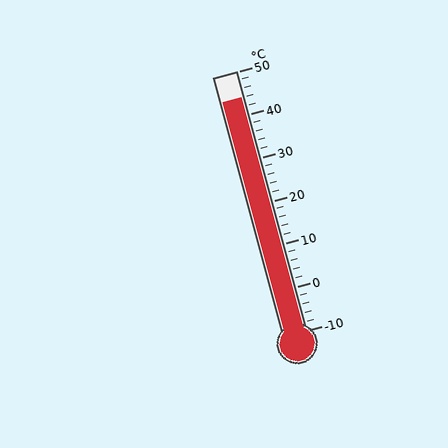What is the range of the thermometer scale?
The thermometer scale ranges from -10°C to 50°C.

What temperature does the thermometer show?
The thermometer shows approximately 44°C.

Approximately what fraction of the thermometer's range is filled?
The thermometer is filled to approximately 90% of its range.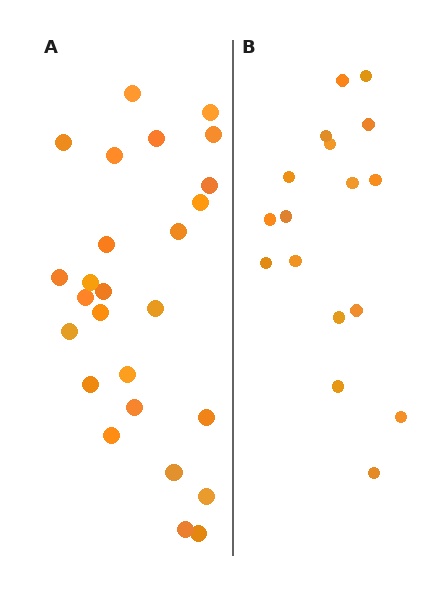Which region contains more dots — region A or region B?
Region A (the left region) has more dots.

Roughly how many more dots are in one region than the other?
Region A has roughly 8 or so more dots than region B.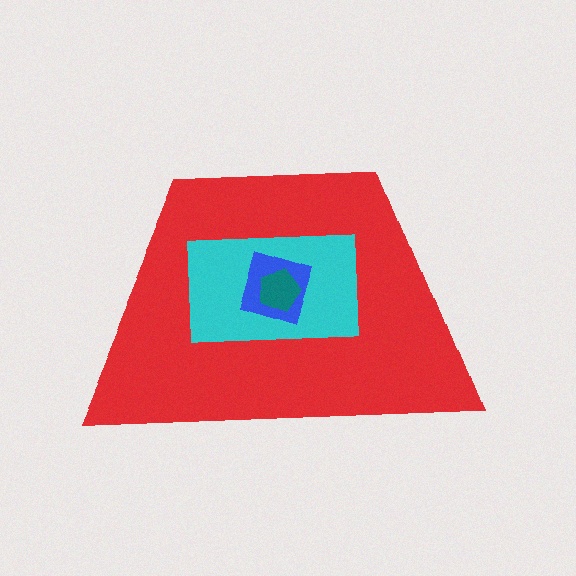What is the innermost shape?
The teal pentagon.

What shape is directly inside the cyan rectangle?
The blue diamond.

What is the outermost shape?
The red trapezoid.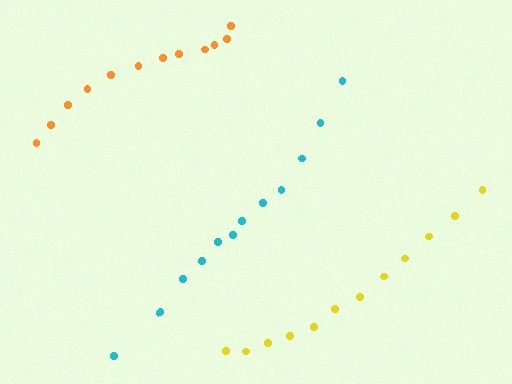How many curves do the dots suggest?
There are 3 distinct paths.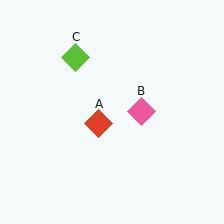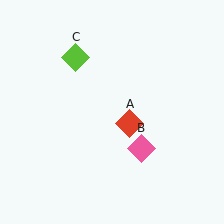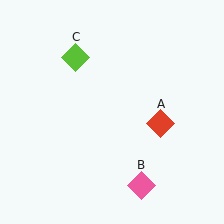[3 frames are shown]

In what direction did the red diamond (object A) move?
The red diamond (object A) moved right.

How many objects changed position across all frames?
2 objects changed position: red diamond (object A), pink diamond (object B).